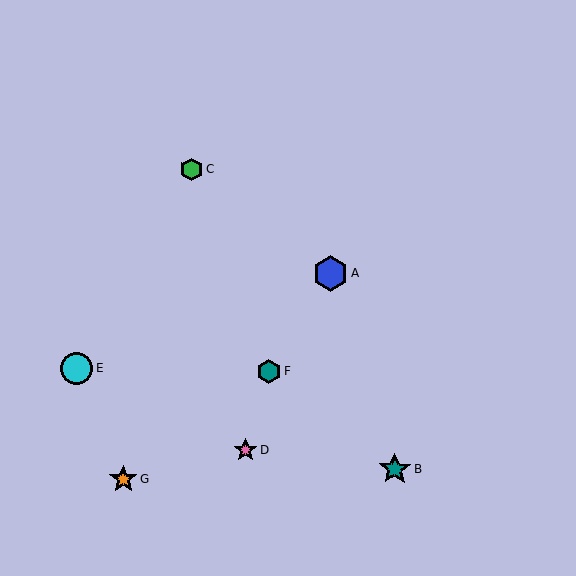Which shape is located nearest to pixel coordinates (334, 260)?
The blue hexagon (labeled A) at (331, 274) is nearest to that location.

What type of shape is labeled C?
Shape C is a green hexagon.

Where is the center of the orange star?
The center of the orange star is at (123, 479).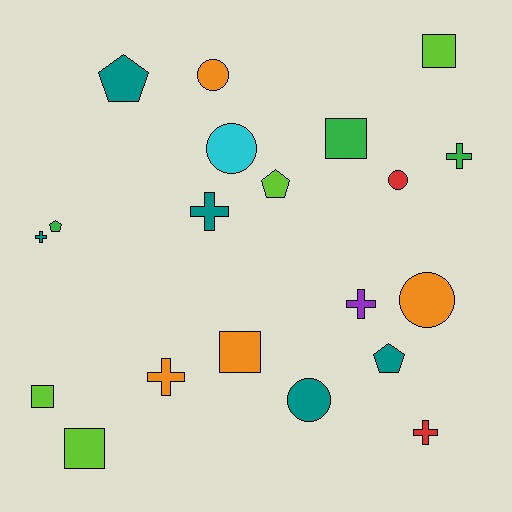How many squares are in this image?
There are 5 squares.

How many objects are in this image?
There are 20 objects.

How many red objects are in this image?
There are 2 red objects.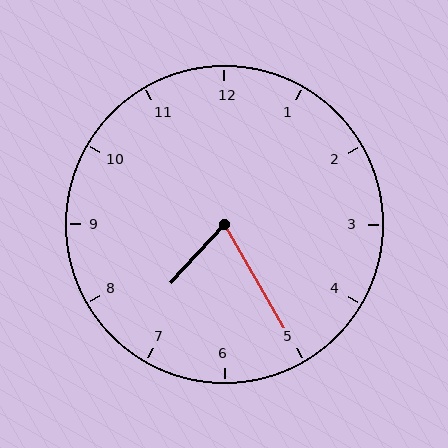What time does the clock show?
7:25.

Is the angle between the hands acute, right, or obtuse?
It is acute.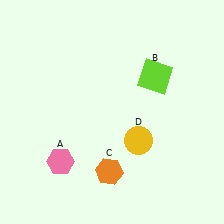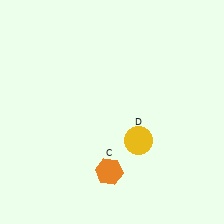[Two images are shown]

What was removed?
The lime square (B), the pink hexagon (A) were removed in Image 2.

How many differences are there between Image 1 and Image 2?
There are 2 differences between the two images.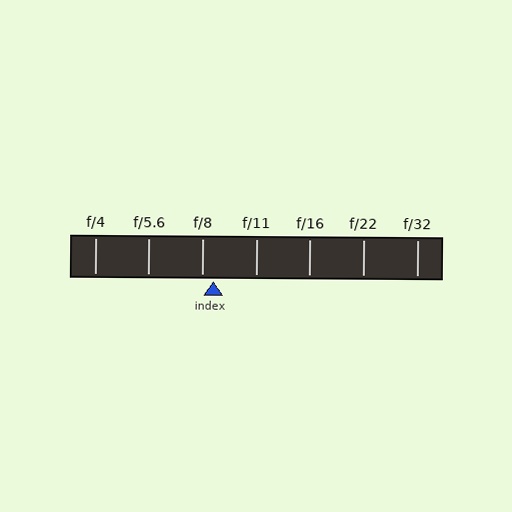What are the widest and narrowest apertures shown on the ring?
The widest aperture shown is f/4 and the narrowest is f/32.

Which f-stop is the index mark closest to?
The index mark is closest to f/8.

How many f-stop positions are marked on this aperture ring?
There are 7 f-stop positions marked.